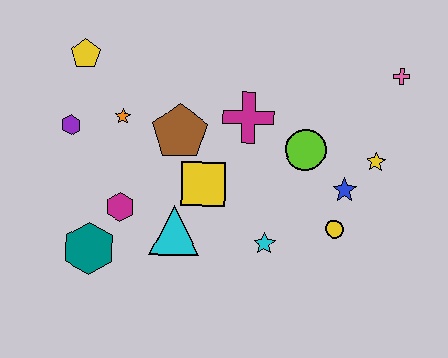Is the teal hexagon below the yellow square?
Yes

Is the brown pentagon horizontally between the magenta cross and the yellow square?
No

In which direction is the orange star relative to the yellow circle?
The orange star is to the left of the yellow circle.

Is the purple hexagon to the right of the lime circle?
No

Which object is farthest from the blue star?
The yellow pentagon is farthest from the blue star.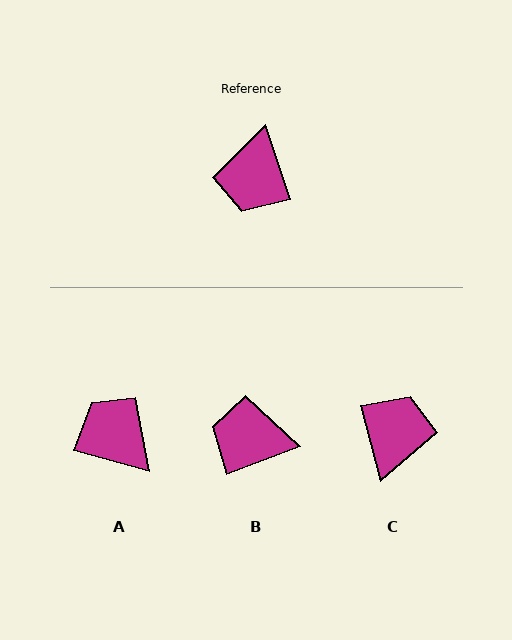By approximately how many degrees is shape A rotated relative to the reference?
Approximately 124 degrees clockwise.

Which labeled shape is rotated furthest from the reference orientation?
C, about 176 degrees away.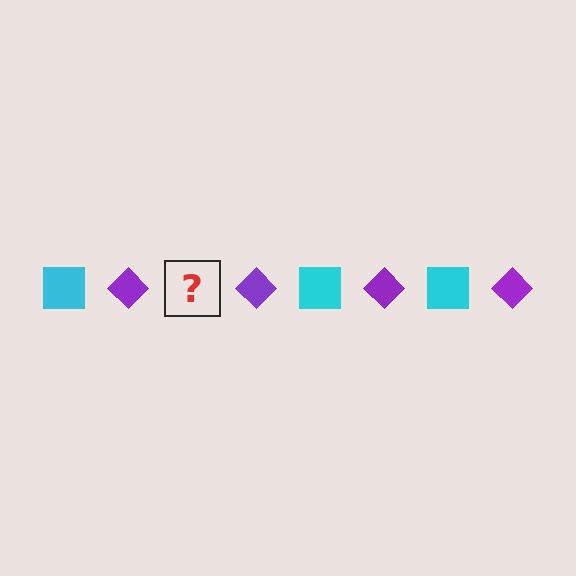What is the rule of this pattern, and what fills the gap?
The rule is that the pattern alternates between cyan square and purple diamond. The gap should be filled with a cyan square.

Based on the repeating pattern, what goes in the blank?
The blank should be a cyan square.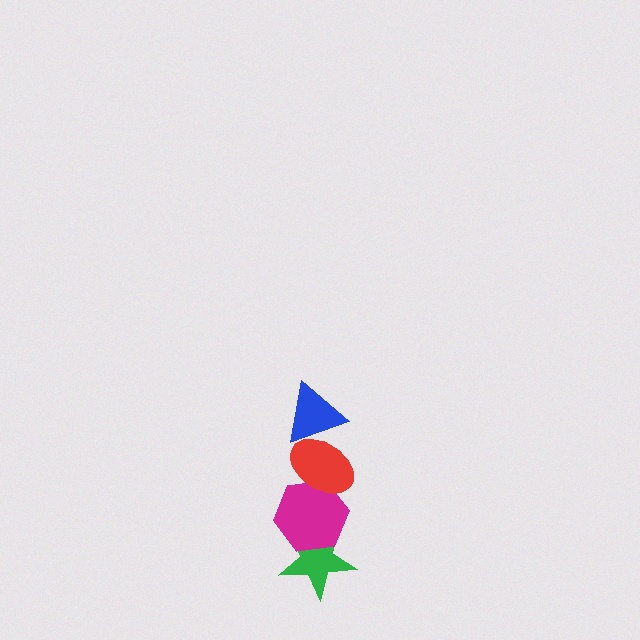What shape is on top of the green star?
The magenta hexagon is on top of the green star.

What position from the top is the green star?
The green star is 4th from the top.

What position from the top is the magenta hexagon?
The magenta hexagon is 3rd from the top.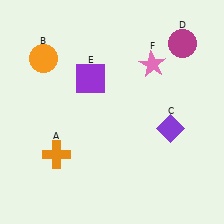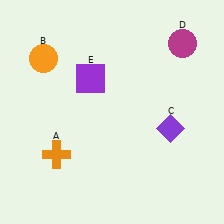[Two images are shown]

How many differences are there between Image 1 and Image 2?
There is 1 difference between the two images.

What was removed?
The pink star (F) was removed in Image 2.